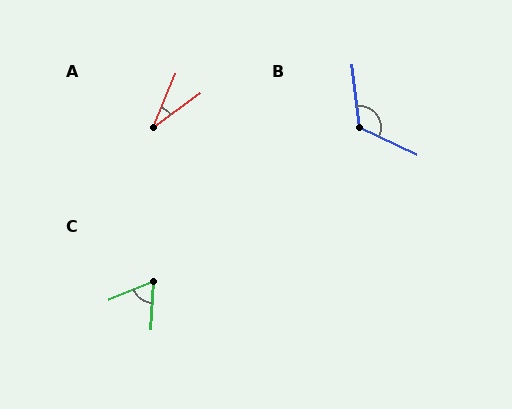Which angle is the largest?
B, at approximately 122 degrees.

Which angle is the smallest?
A, at approximately 31 degrees.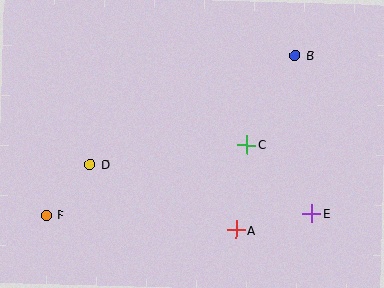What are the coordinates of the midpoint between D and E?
The midpoint between D and E is at (201, 189).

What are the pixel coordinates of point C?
Point C is at (247, 145).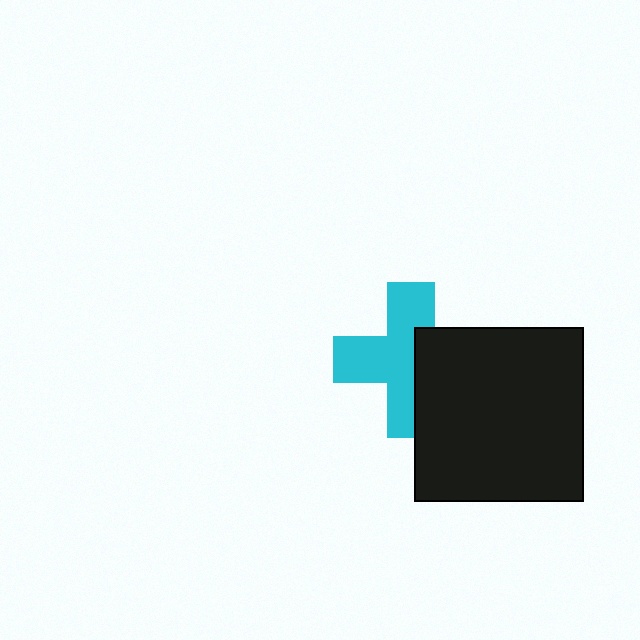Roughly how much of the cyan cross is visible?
About half of it is visible (roughly 60%).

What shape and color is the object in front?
The object in front is a black rectangle.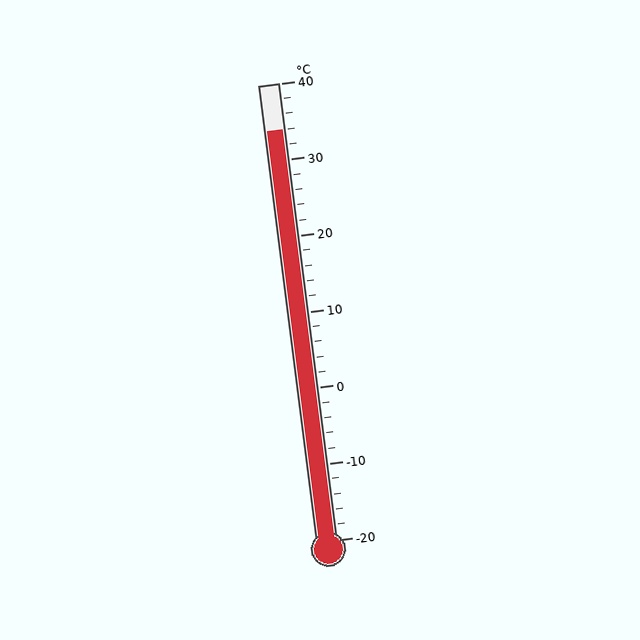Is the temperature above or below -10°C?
The temperature is above -10°C.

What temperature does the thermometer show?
The thermometer shows approximately 34°C.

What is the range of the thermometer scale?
The thermometer scale ranges from -20°C to 40°C.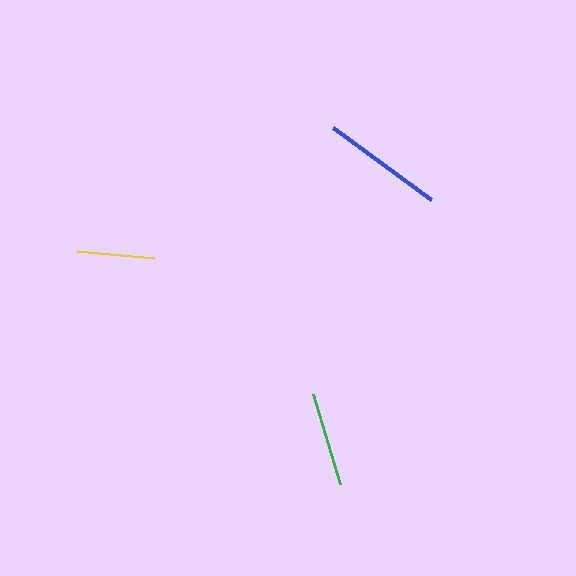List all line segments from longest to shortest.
From longest to shortest: blue, green, yellow.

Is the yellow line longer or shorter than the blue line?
The blue line is longer than the yellow line.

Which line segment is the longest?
The blue line is the longest at approximately 122 pixels.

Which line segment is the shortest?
The yellow line is the shortest at approximately 78 pixels.